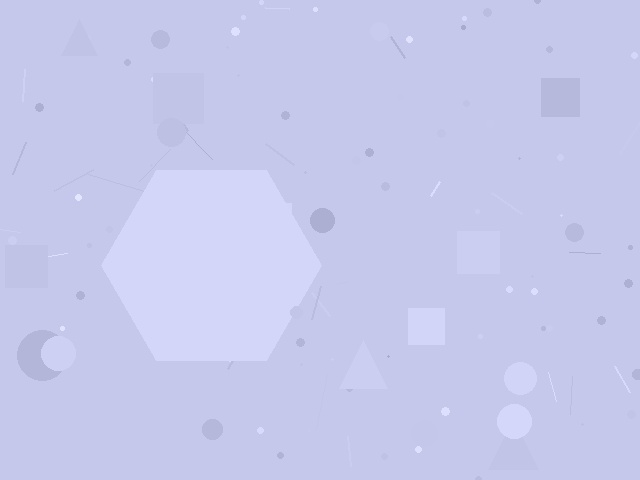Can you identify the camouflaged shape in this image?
The camouflaged shape is a hexagon.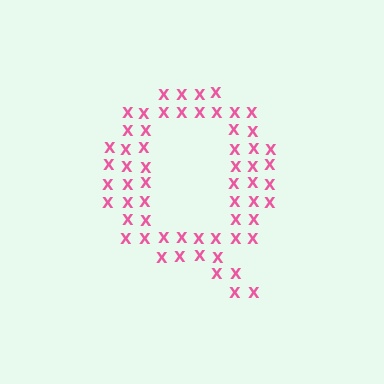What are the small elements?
The small elements are letter X's.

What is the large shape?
The large shape is the letter Q.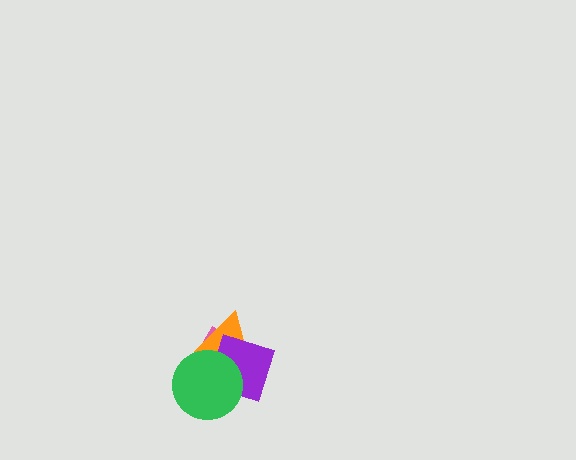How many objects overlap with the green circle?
3 objects overlap with the green circle.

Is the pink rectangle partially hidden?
Yes, it is partially covered by another shape.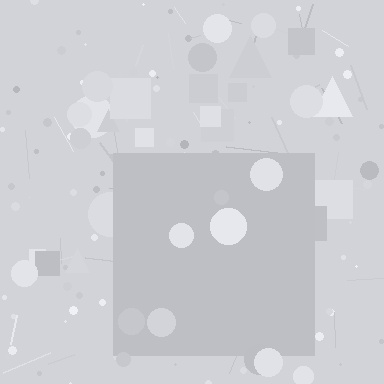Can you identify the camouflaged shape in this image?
The camouflaged shape is a square.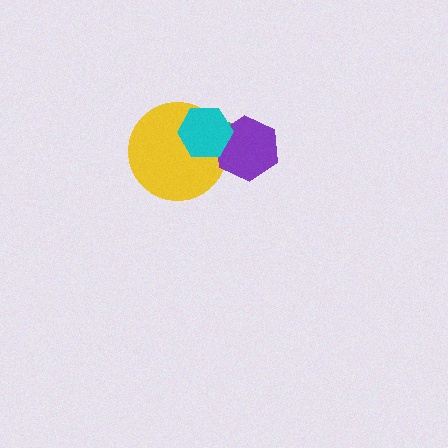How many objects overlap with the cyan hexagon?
3 objects overlap with the cyan hexagon.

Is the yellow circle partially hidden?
Yes, it is partially covered by another shape.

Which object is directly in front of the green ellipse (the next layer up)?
The yellow circle is directly in front of the green ellipse.